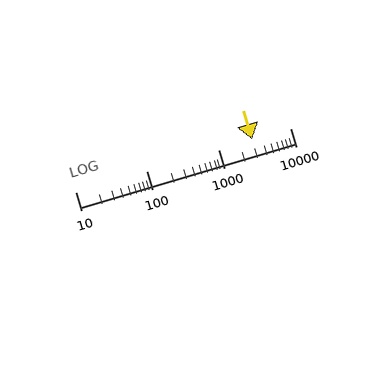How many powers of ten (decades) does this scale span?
The scale spans 3 decades, from 10 to 10000.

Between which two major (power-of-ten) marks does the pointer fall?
The pointer is between 1000 and 10000.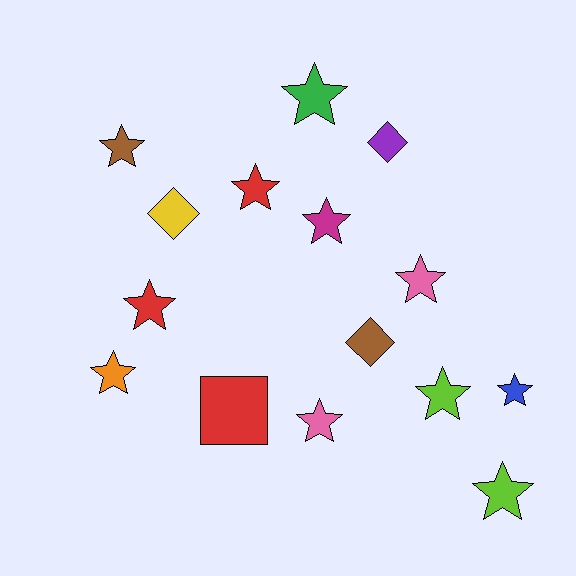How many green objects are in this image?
There is 1 green object.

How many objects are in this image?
There are 15 objects.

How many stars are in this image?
There are 11 stars.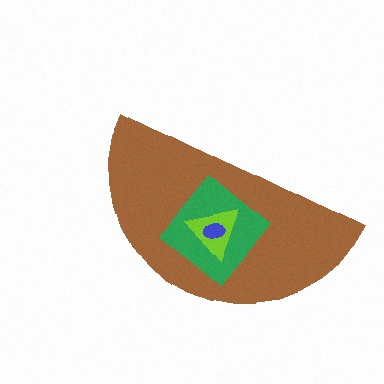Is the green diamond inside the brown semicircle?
Yes.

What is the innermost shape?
The blue ellipse.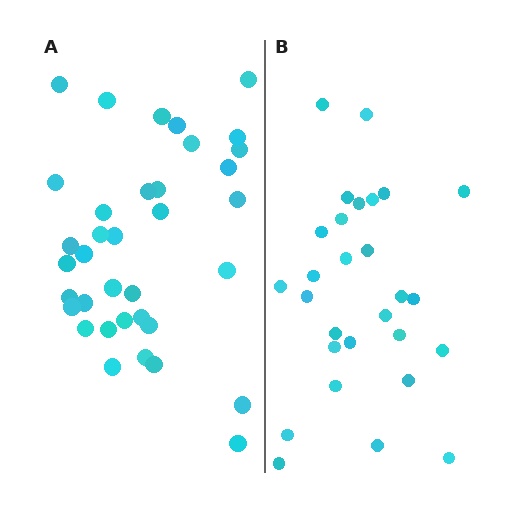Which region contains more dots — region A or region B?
Region A (the left region) has more dots.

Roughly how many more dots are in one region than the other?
Region A has roughly 8 or so more dots than region B.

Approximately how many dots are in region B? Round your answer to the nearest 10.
About 30 dots. (The exact count is 28, which rounds to 30.)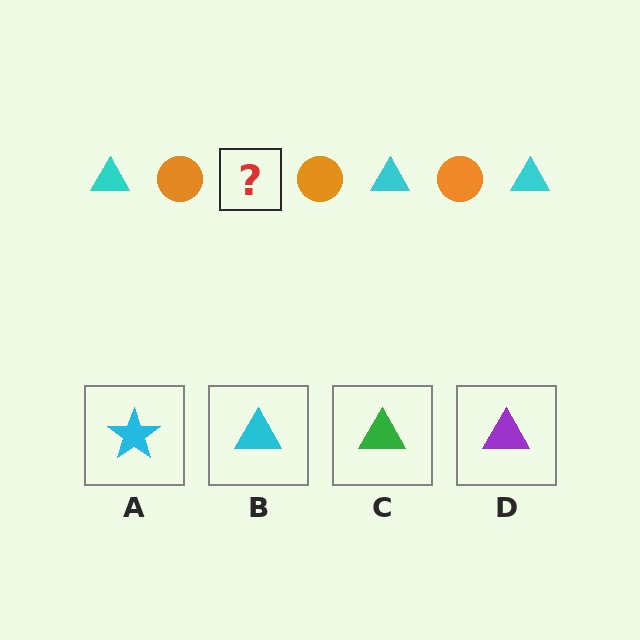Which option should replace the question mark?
Option B.